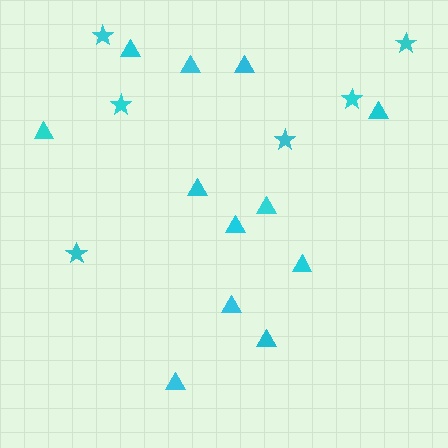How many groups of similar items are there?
There are 2 groups: one group of triangles (12) and one group of stars (6).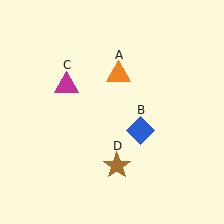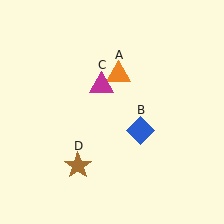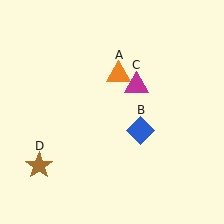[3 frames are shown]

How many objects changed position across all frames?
2 objects changed position: magenta triangle (object C), brown star (object D).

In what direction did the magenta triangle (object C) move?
The magenta triangle (object C) moved right.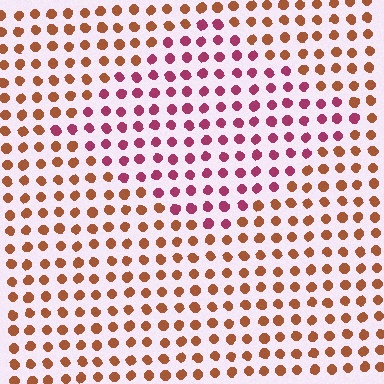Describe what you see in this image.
The image is filled with small brown elements in a uniform arrangement. A diamond-shaped region is visible where the elements are tinted to a slightly different hue, forming a subtle color boundary.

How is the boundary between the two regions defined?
The boundary is defined purely by a slight shift in hue (about 46 degrees). Spacing, size, and orientation are identical on both sides.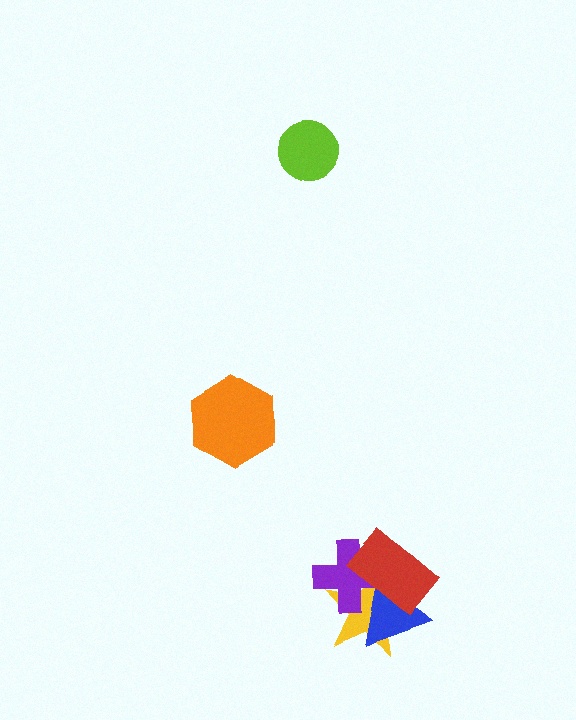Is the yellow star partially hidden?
Yes, it is partially covered by another shape.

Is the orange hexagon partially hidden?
No, no other shape covers it.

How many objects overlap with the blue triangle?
3 objects overlap with the blue triangle.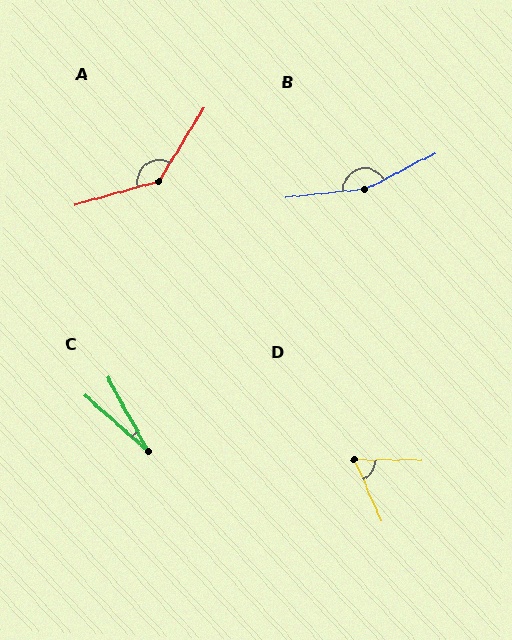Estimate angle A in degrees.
Approximately 138 degrees.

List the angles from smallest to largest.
C (20°), D (66°), A (138°), B (159°).